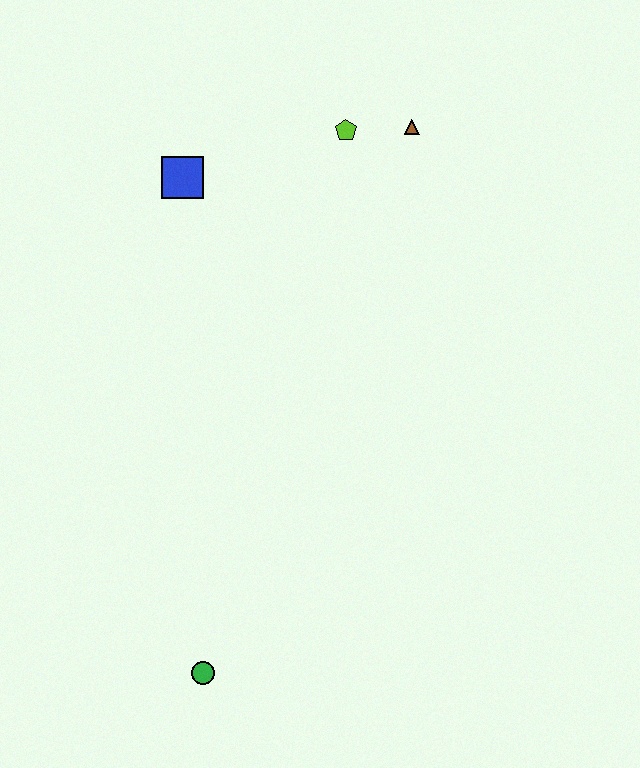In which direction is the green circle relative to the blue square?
The green circle is below the blue square.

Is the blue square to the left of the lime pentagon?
Yes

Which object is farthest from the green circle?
The brown triangle is farthest from the green circle.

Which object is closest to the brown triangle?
The lime pentagon is closest to the brown triangle.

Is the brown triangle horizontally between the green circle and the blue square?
No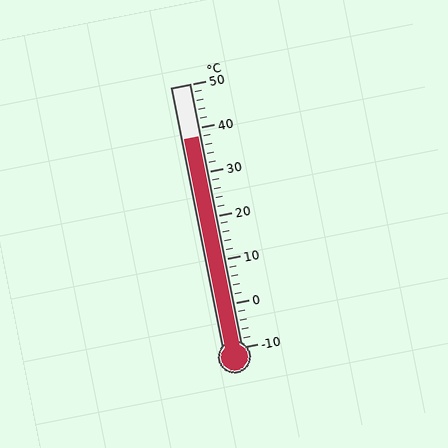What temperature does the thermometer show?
The thermometer shows approximately 38°C.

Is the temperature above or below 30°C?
The temperature is above 30°C.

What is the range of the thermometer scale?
The thermometer scale ranges from -10°C to 50°C.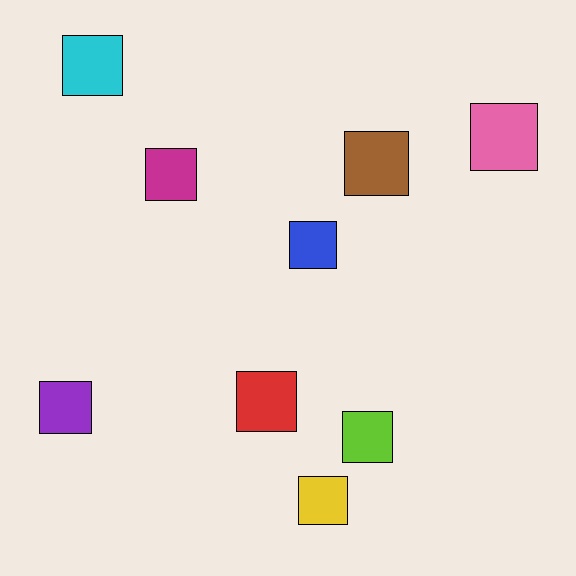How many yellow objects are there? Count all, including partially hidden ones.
There is 1 yellow object.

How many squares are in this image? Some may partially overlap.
There are 9 squares.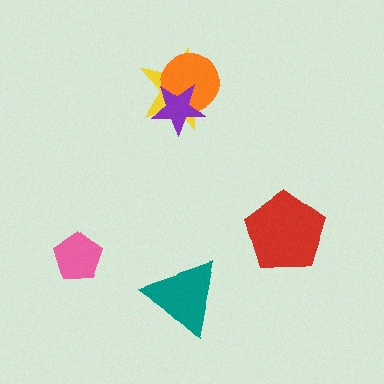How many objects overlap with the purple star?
2 objects overlap with the purple star.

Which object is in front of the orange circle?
The purple star is in front of the orange circle.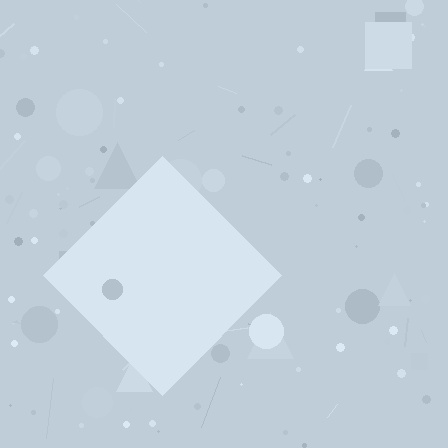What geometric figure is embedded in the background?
A diamond is embedded in the background.